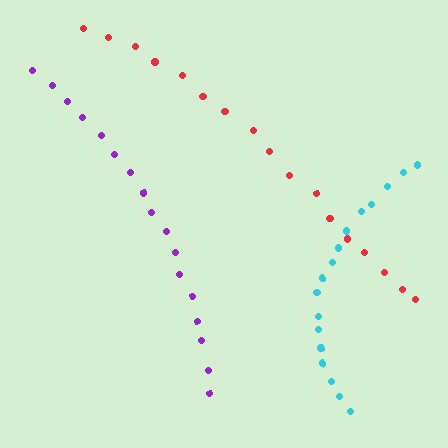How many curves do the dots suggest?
There are 3 distinct paths.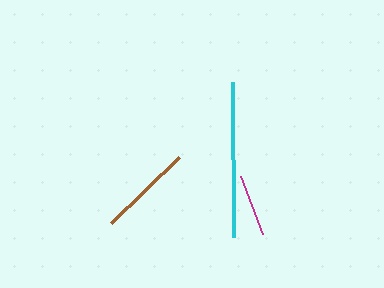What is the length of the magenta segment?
The magenta segment is approximately 62 pixels long.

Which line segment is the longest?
The cyan line is the longest at approximately 155 pixels.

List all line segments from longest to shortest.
From longest to shortest: cyan, brown, magenta.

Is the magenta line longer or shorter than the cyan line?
The cyan line is longer than the magenta line.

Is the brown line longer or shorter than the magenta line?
The brown line is longer than the magenta line.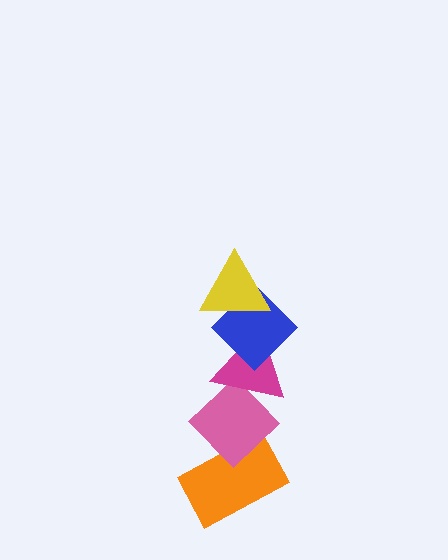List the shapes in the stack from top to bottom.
From top to bottom: the yellow triangle, the blue diamond, the magenta triangle, the pink diamond, the orange rectangle.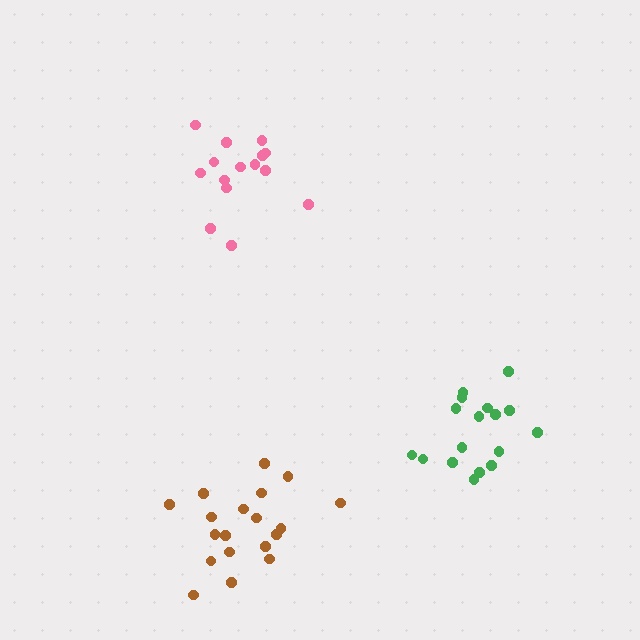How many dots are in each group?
Group 1: 20 dots, Group 2: 15 dots, Group 3: 17 dots (52 total).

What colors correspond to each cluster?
The clusters are colored: brown, pink, green.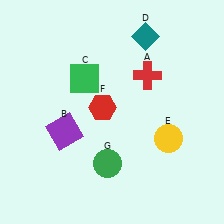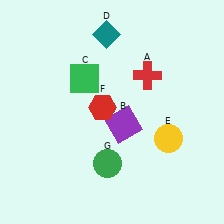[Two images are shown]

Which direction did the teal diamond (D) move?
The teal diamond (D) moved left.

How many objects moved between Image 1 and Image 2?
2 objects moved between the two images.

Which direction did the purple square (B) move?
The purple square (B) moved right.